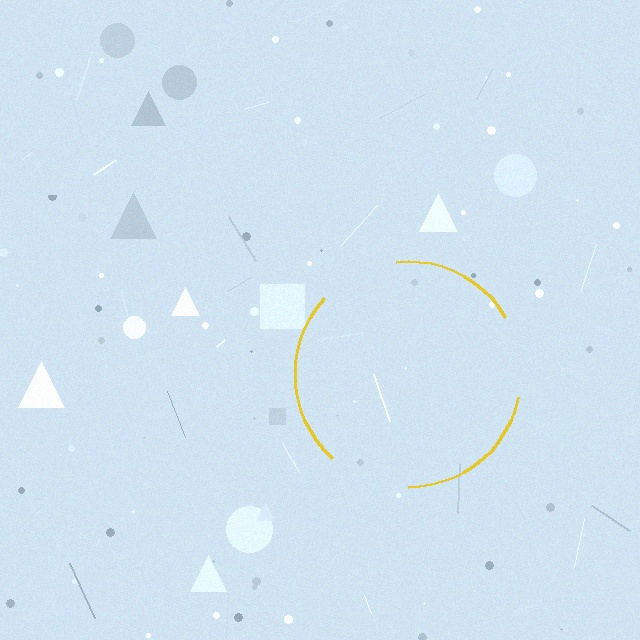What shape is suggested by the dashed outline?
The dashed outline suggests a circle.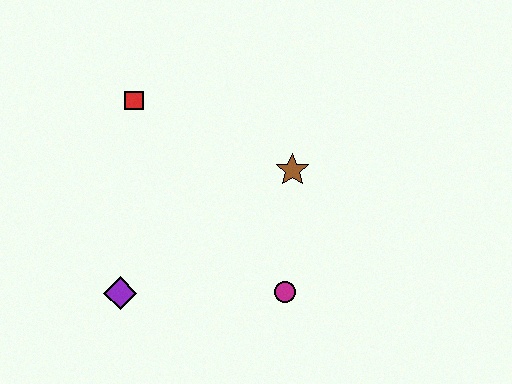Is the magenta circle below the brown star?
Yes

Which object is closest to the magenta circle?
The brown star is closest to the magenta circle.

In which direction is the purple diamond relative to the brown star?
The purple diamond is to the left of the brown star.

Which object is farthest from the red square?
The magenta circle is farthest from the red square.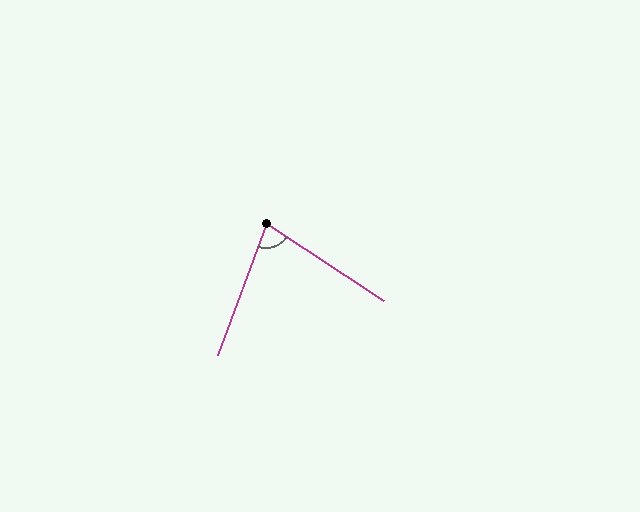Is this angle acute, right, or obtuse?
It is acute.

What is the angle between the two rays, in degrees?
Approximately 77 degrees.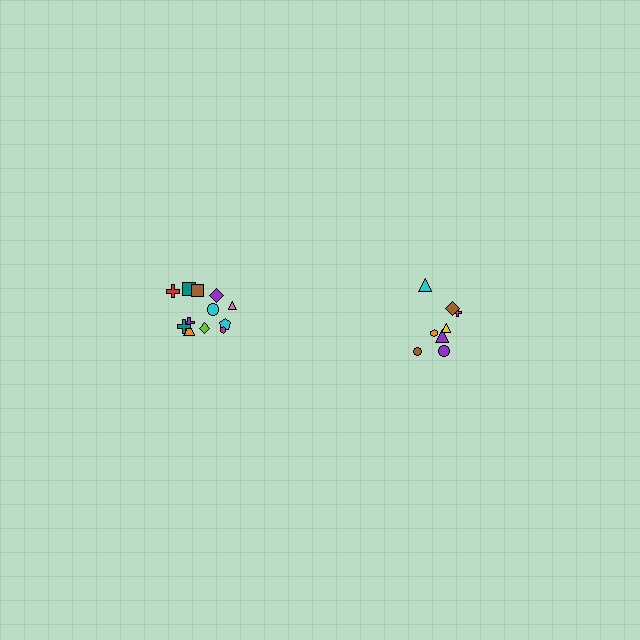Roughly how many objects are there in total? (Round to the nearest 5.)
Roughly 20 objects in total.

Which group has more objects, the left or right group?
The left group.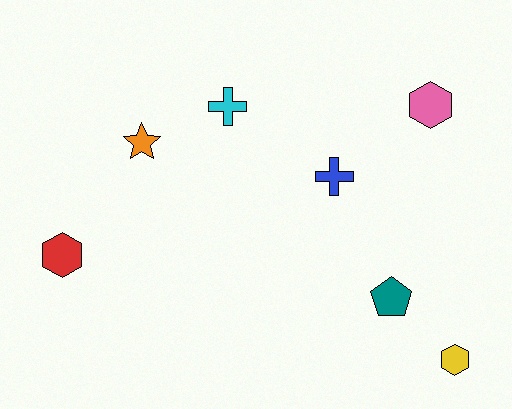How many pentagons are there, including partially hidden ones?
There is 1 pentagon.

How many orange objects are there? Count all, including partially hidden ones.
There is 1 orange object.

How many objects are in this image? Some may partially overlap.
There are 7 objects.